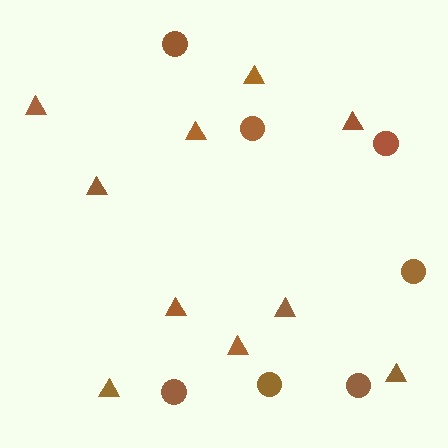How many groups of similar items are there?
There are 2 groups: one group of circles (7) and one group of triangles (10).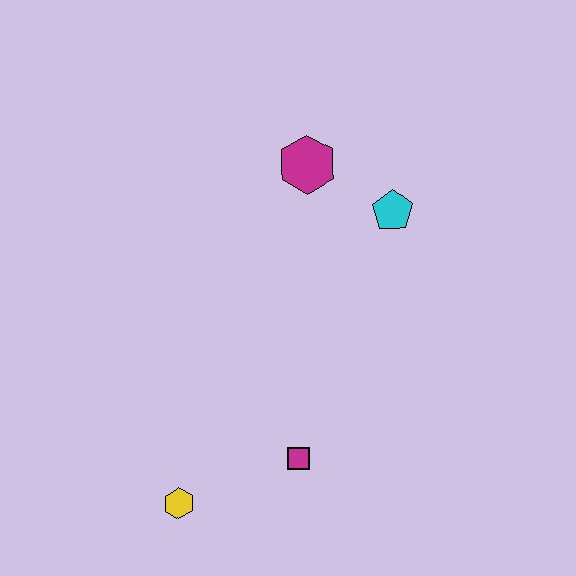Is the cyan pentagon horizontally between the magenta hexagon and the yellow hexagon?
No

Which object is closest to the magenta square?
The yellow hexagon is closest to the magenta square.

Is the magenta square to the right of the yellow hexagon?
Yes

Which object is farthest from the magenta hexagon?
The yellow hexagon is farthest from the magenta hexagon.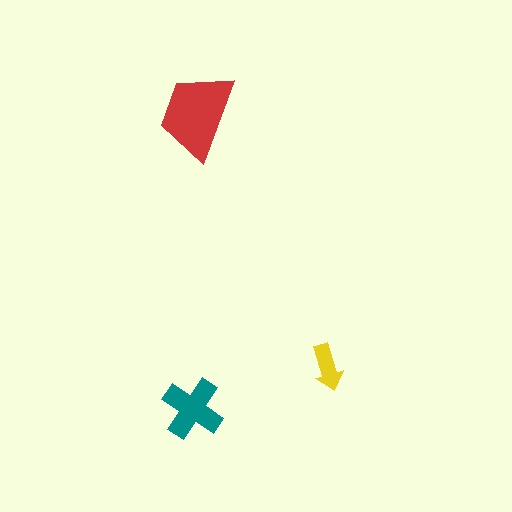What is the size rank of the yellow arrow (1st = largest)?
3rd.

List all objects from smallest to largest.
The yellow arrow, the teal cross, the red trapezoid.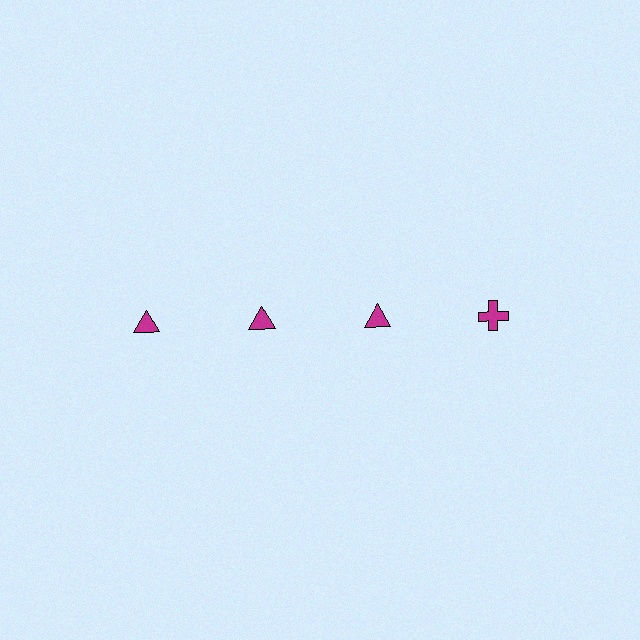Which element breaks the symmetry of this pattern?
The magenta cross in the top row, second from right column breaks the symmetry. All other shapes are magenta triangles.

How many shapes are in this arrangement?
There are 4 shapes arranged in a grid pattern.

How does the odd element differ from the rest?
It has a different shape: cross instead of triangle.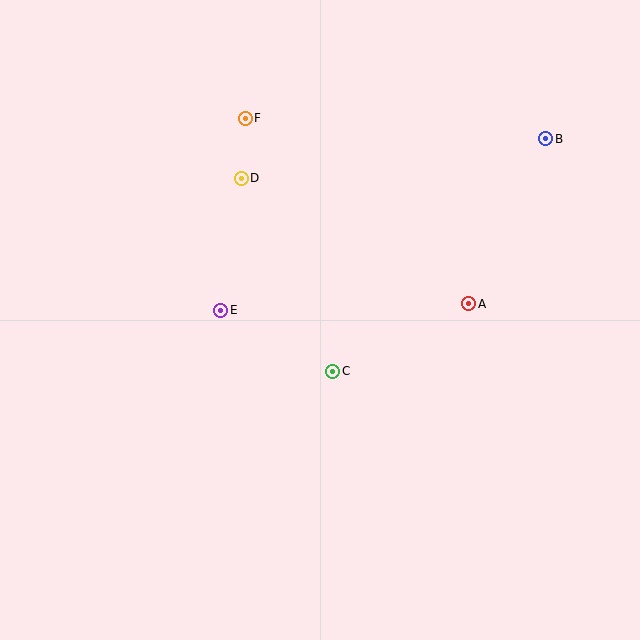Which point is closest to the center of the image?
Point C at (333, 371) is closest to the center.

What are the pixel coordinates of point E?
Point E is at (221, 310).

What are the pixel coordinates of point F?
Point F is at (245, 118).